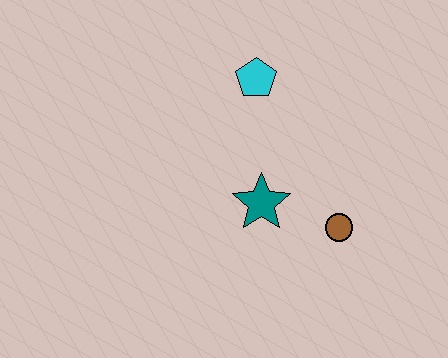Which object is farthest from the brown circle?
The cyan pentagon is farthest from the brown circle.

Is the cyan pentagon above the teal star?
Yes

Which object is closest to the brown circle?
The teal star is closest to the brown circle.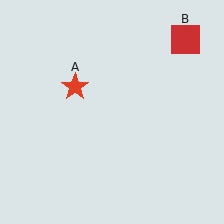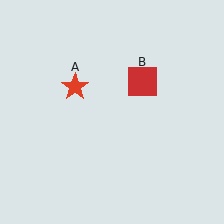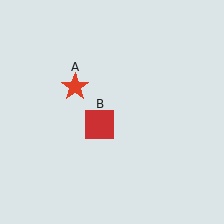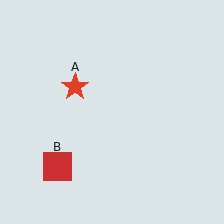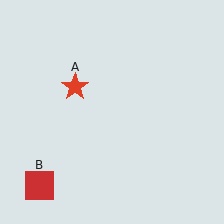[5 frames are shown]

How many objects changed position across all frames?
1 object changed position: red square (object B).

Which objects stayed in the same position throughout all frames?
Red star (object A) remained stationary.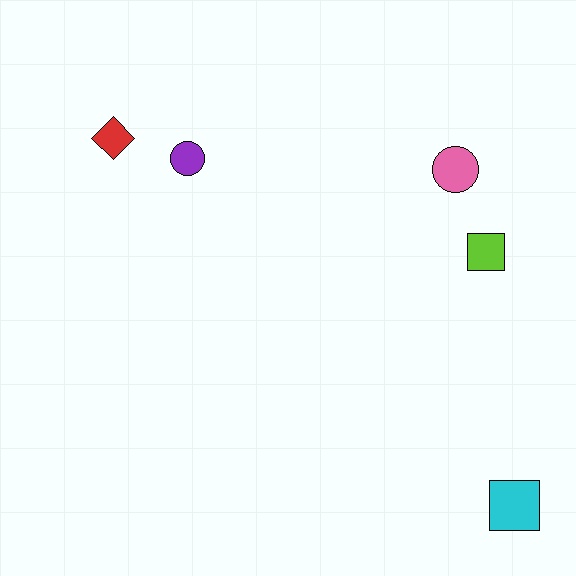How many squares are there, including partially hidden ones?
There are 2 squares.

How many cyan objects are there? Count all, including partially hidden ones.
There is 1 cyan object.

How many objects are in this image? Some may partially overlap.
There are 5 objects.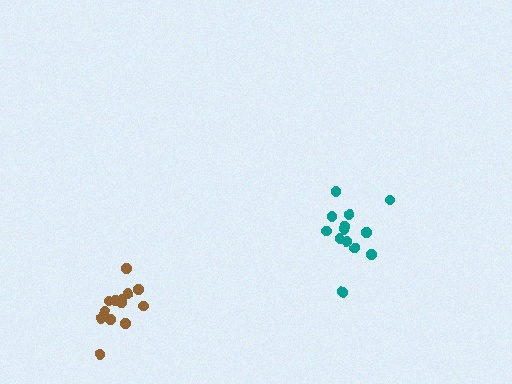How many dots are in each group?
Group 1: 13 dots, Group 2: 13 dots (26 total).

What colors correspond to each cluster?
The clusters are colored: teal, brown.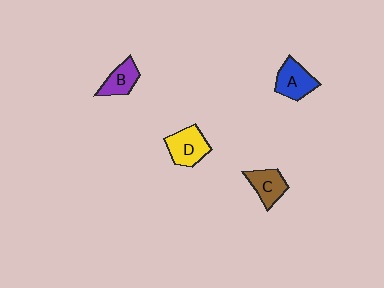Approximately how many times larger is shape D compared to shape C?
Approximately 1.2 times.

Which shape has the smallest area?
Shape B (purple).